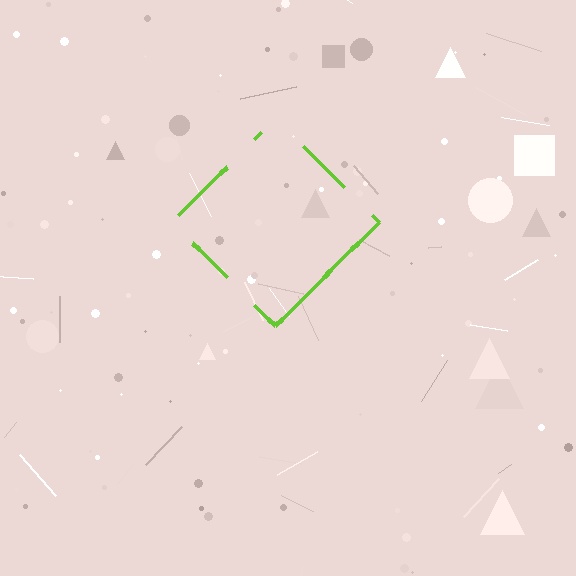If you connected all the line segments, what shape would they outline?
They would outline a diamond.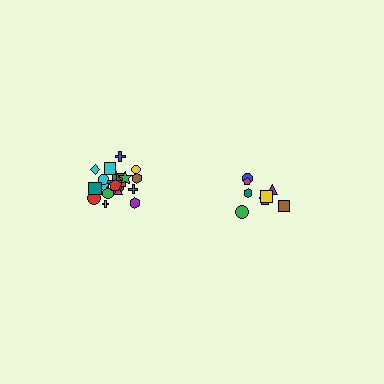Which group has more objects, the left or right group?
The left group.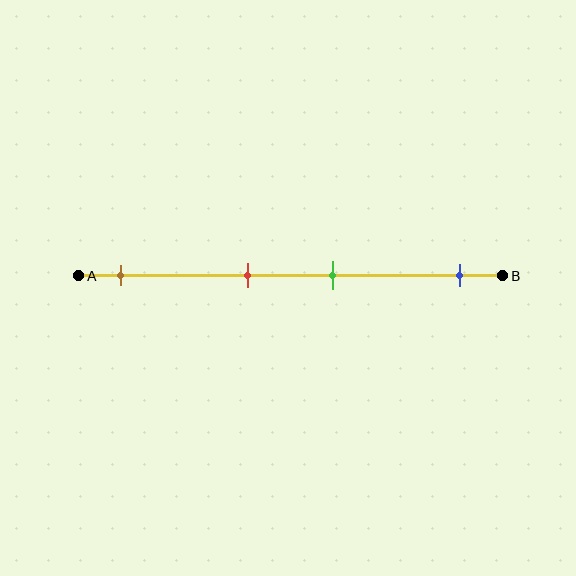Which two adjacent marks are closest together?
The red and green marks are the closest adjacent pair.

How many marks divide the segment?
There are 4 marks dividing the segment.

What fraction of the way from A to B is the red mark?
The red mark is approximately 40% (0.4) of the way from A to B.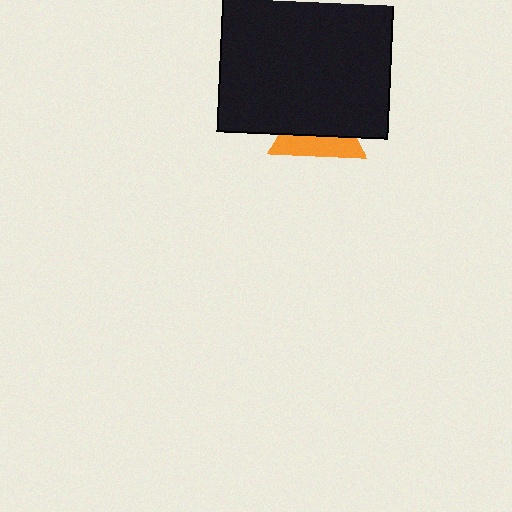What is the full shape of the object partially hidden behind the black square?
The partially hidden object is an orange triangle.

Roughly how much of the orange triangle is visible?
A small part of it is visible (roughly 41%).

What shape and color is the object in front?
The object in front is a black square.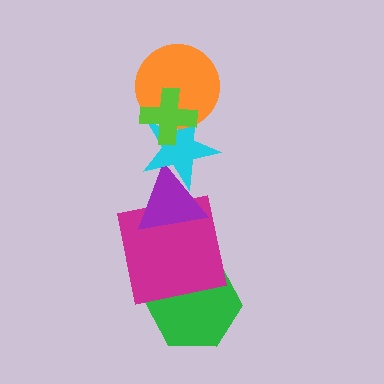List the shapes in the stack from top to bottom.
From top to bottom: the lime cross, the orange circle, the cyan star, the purple triangle, the magenta square, the green hexagon.